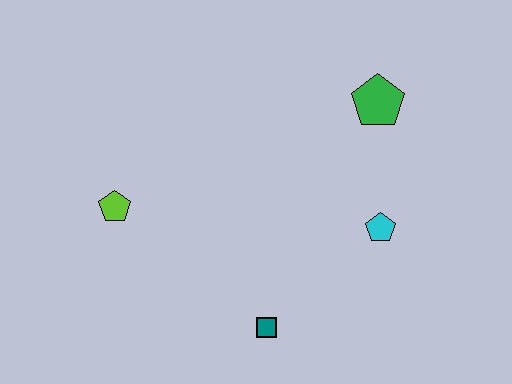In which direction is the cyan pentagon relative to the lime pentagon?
The cyan pentagon is to the right of the lime pentagon.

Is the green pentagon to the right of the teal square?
Yes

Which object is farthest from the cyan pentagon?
The lime pentagon is farthest from the cyan pentagon.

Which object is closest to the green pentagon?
The cyan pentagon is closest to the green pentagon.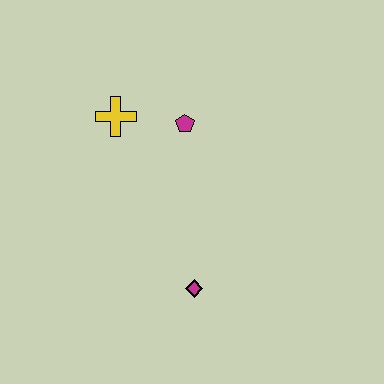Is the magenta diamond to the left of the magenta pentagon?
No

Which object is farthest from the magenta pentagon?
The magenta diamond is farthest from the magenta pentagon.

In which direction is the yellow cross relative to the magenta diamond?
The yellow cross is above the magenta diamond.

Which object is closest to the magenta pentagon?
The yellow cross is closest to the magenta pentagon.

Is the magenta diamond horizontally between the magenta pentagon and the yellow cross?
No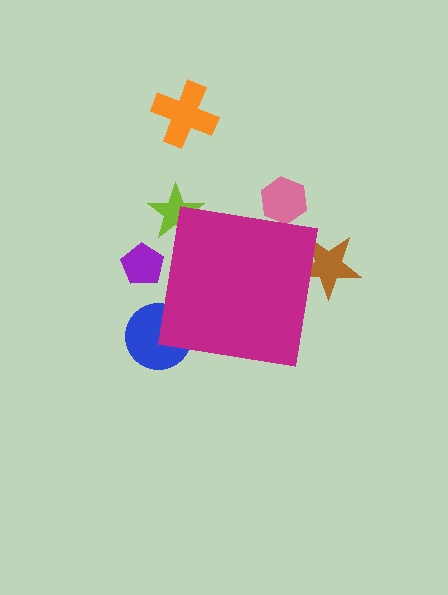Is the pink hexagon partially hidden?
Yes, the pink hexagon is partially hidden behind the magenta square.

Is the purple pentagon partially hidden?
Yes, the purple pentagon is partially hidden behind the magenta square.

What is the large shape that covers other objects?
A magenta square.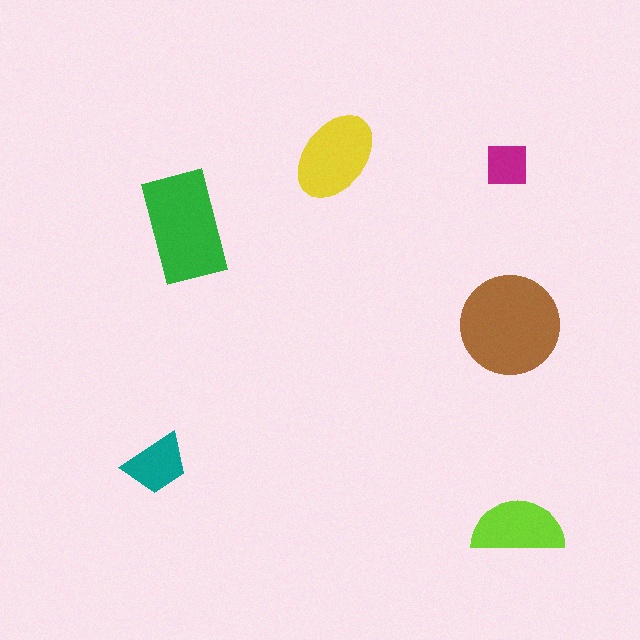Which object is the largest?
The brown circle.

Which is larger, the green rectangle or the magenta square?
The green rectangle.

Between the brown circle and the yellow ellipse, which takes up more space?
The brown circle.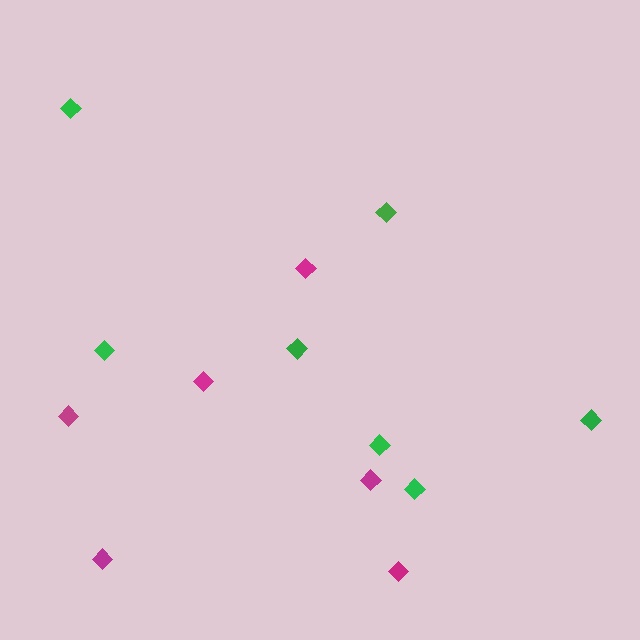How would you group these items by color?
There are 2 groups: one group of magenta diamonds (6) and one group of green diamonds (7).